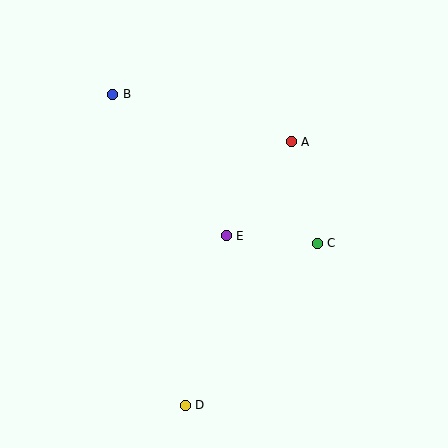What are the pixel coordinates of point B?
Point B is at (113, 94).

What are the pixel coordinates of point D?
Point D is at (185, 405).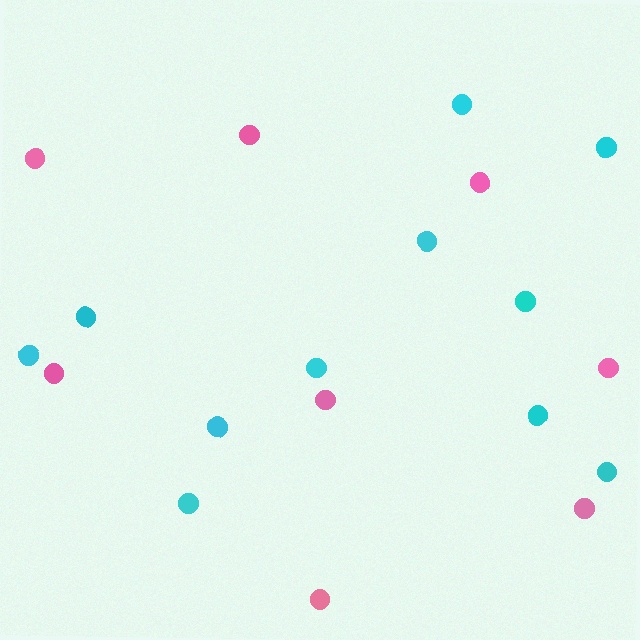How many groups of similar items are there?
There are 2 groups: one group of cyan circles (11) and one group of pink circles (8).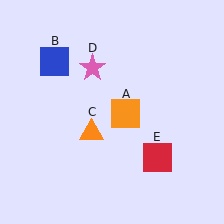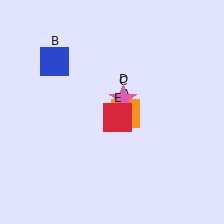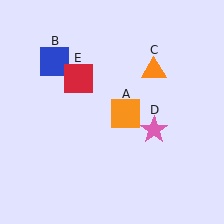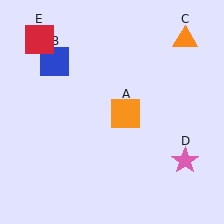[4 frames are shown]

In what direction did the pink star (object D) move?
The pink star (object D) moved down and to the right.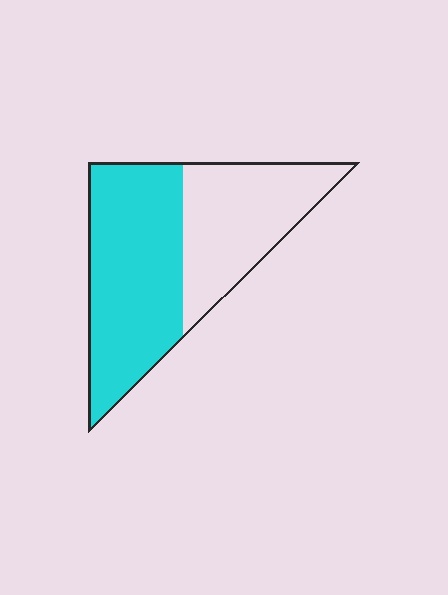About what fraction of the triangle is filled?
About three fifths (3/5).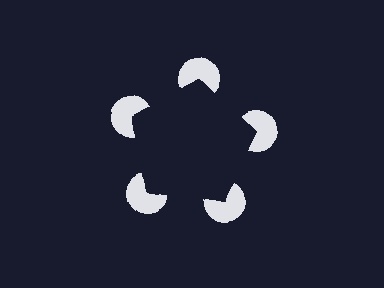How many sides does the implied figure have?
5 sides.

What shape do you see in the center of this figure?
An illusory pentagon — its edges are inferred from the aligned wedge cuts in the pac-man discs, not physically drawn.